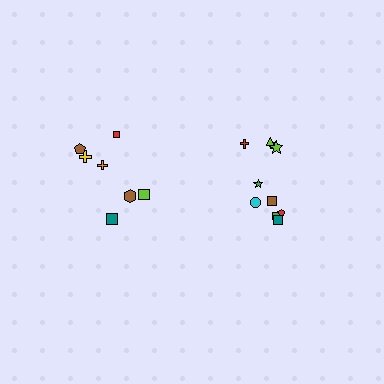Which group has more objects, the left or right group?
The right group.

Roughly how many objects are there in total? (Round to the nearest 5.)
Roughly 15 objects in total.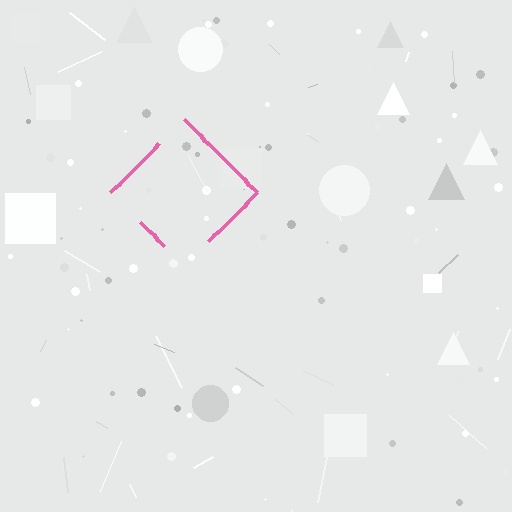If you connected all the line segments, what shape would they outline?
They would outline a diamond.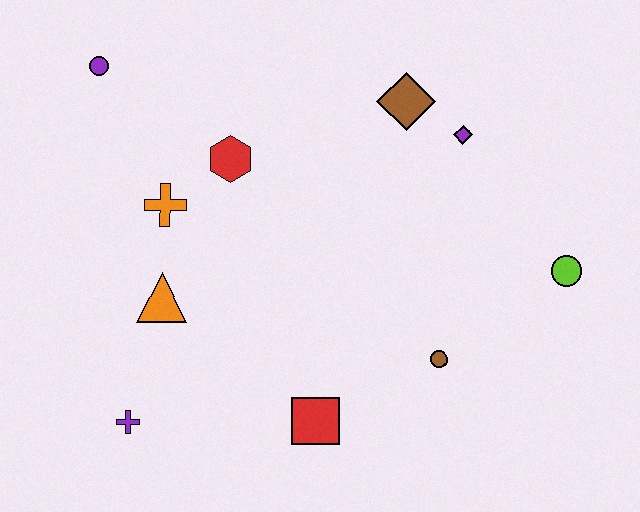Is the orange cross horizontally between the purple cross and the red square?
Yes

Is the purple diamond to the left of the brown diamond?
No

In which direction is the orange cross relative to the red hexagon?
The orange cross is to the left of the red hexagon.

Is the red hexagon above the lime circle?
Yes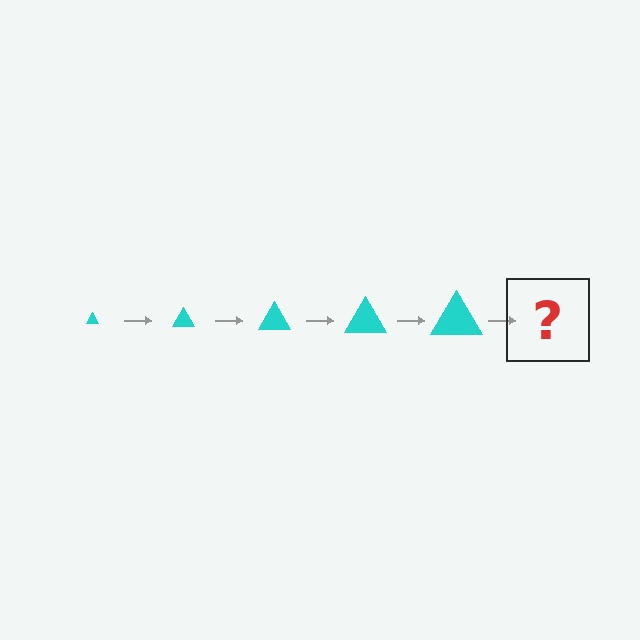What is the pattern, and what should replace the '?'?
The pattern is that the triangle gets progressively larger each step. The '?' should be a cyan triangle, larger than the previous one.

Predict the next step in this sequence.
The next step is a cyan triangle, larger than the previous one.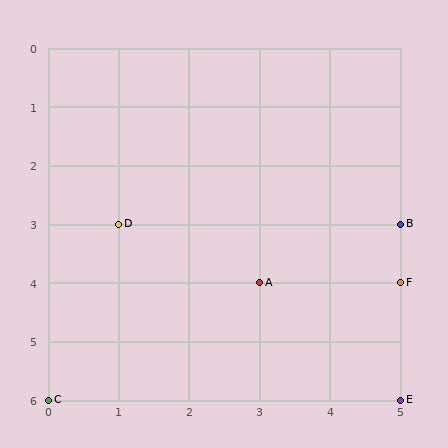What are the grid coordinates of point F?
Point F is at grid coordinates (5, 4).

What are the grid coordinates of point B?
Point B is at grid coordinates (5, 3).